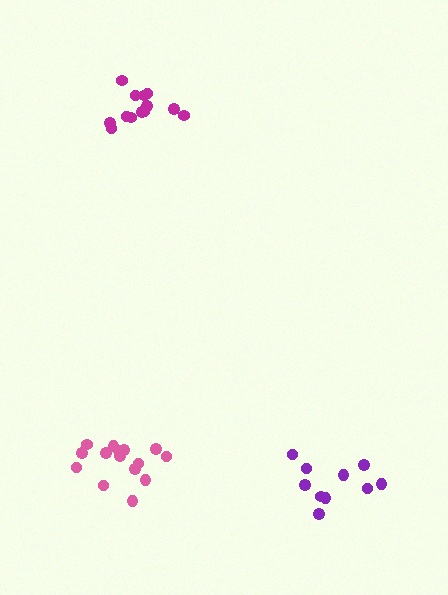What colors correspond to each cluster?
The clusters are colored: pink, purple, magenta.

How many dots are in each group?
Group 1: 15 dots, Group 2: 10 dots, Group 3: 13 dots (38 total).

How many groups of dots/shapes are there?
There are 3 groups.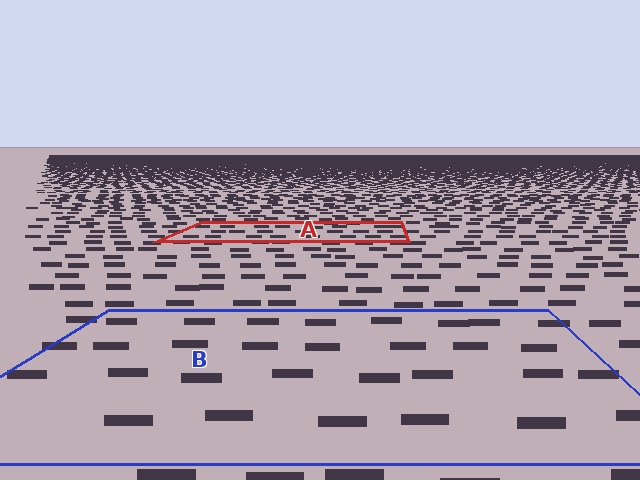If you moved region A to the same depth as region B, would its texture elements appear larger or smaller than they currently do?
They would appear larger. At a closer depth, the same texture elements are projected at a bigger on-screen size.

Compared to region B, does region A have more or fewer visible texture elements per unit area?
Region A has more texture elements per unit area — they are packed more densely because it is farther away.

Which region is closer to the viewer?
Region B is closer. The texture elements there are larger and more spread out.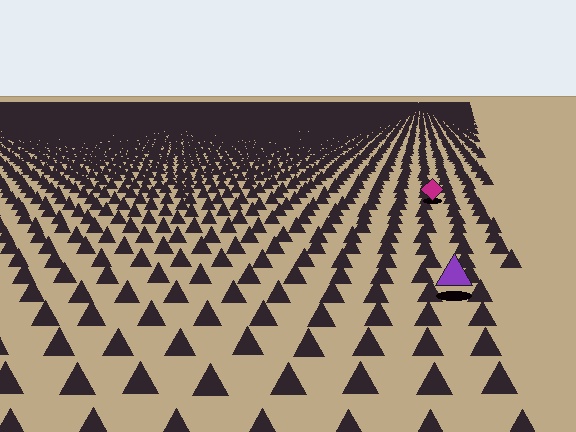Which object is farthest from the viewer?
The magenta diamond is farthest from the viewer. It appears smaller and the ground texture around it is denser.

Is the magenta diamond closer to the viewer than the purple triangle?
No. The purple triangle is closer — you can tell from the texture gradient: the ground texture is coarser near it.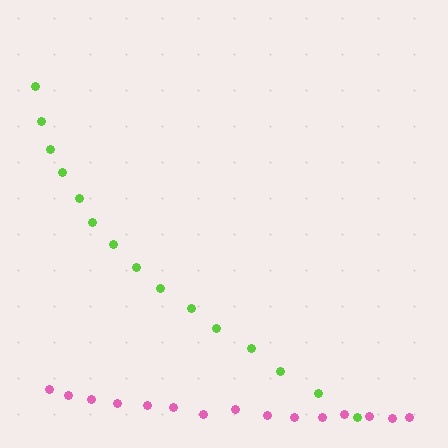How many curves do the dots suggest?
There are 2 distinct paths.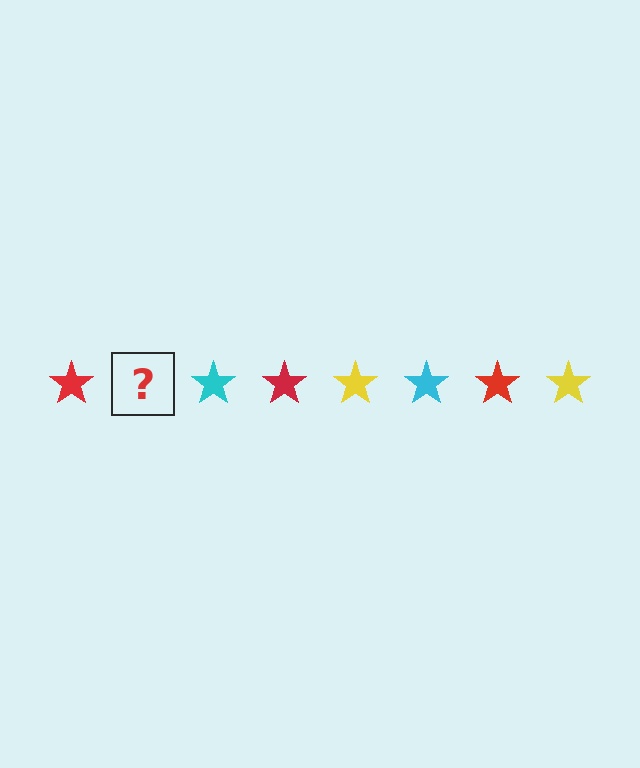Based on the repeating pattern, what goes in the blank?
The blank should be a yellow star.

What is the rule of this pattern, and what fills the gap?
The rule is that the pattern cycles through red, yellow, cyan stars. The gap should be filled with a yellow star.